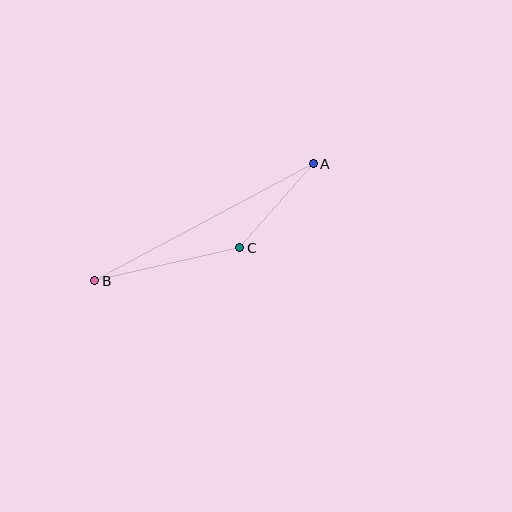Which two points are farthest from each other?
Points A and B are farthest from each other.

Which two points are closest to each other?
Points A and C are closest to each other.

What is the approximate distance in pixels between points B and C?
The distance between B and C is approximately 149 pixels.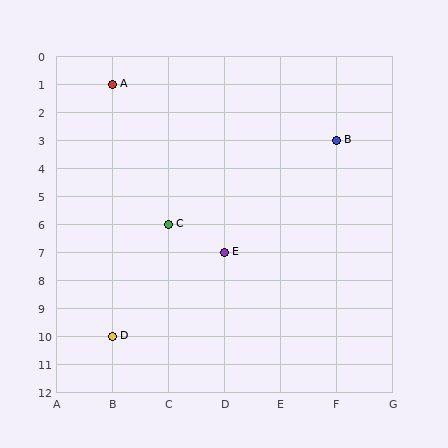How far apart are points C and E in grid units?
Points C and E are 1 column and 1 row apart (about 1.4 grid units diagonally).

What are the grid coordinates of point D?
Point D is at grid coordinates (B, 10).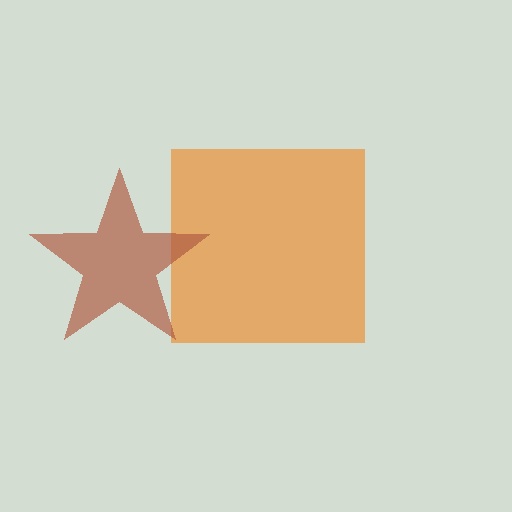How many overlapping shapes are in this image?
There are 2 overlapping shapes in the image.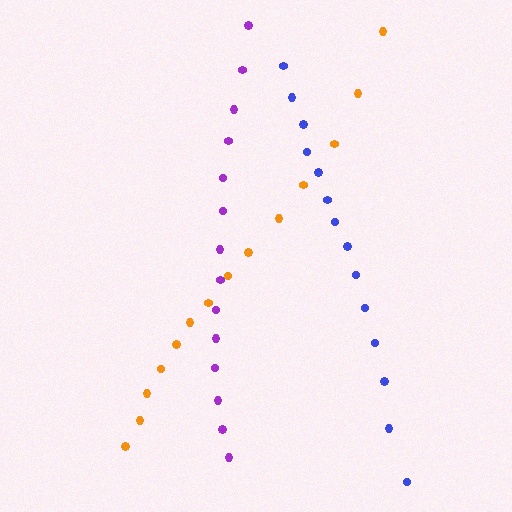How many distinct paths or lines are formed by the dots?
There are 3 distinct paths.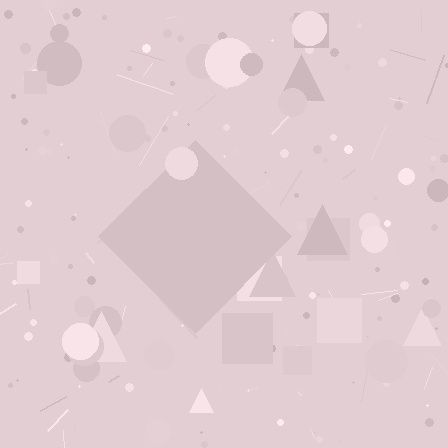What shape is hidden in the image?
A diamond is hidden in the image.